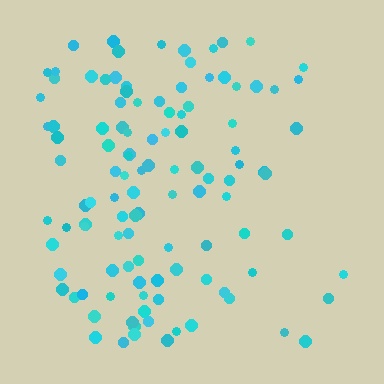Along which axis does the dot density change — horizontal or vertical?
Horizontal.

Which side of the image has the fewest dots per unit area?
The right.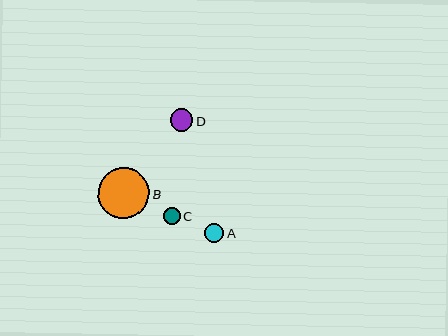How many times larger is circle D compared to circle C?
Circle D is approximately 1.4 times the size of circle C.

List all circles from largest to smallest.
From largest to smallest: B, D, A, C.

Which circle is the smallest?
Circle C is the smallest with a size of approximately 17 pixels.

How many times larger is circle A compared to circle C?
Circle A is approximately 1.2 times the size of circle C.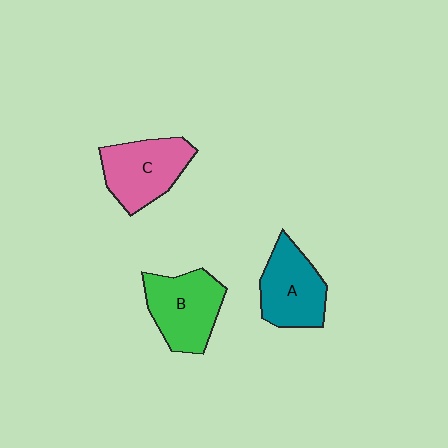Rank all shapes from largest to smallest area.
From largest to smallest: B (green), C (pink), A (teal).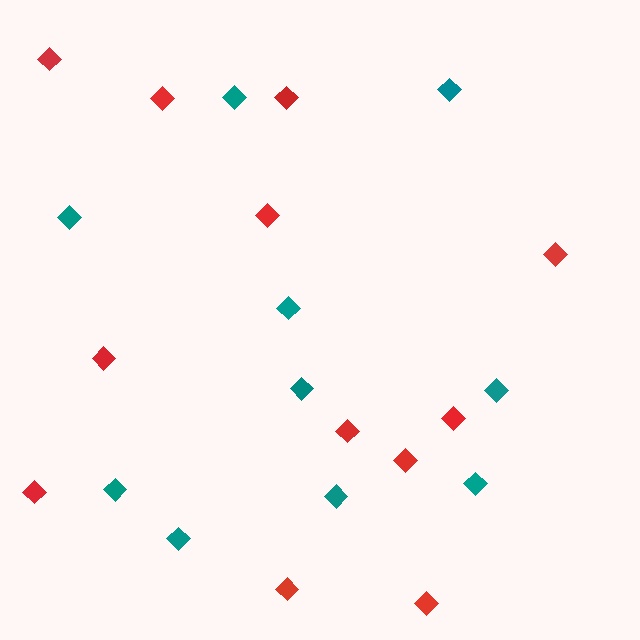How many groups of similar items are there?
There are 2 groups: one group of red diamonds (12) and one group of teal diamonds (10).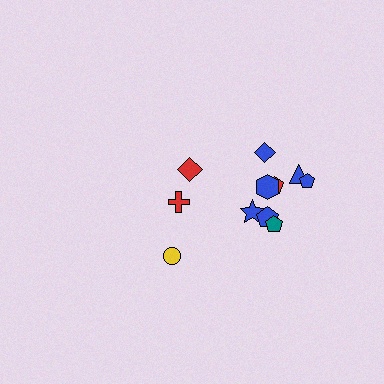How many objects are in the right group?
There are 8 objects.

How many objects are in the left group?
There are 3 objects.